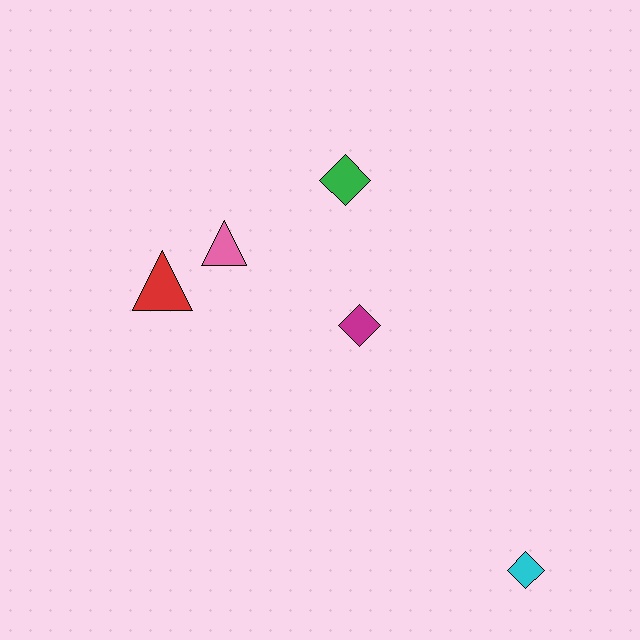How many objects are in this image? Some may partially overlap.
There are 5 objects.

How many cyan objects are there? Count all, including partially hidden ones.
There is 1 cyan object.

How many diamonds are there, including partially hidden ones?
There are 3 diamonds.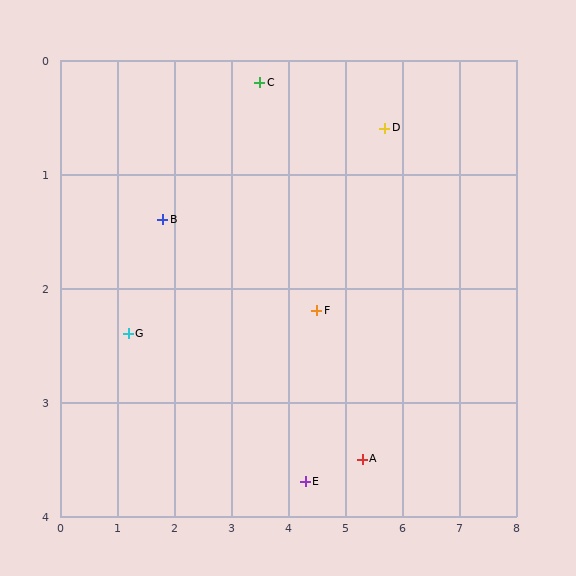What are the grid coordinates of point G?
Point G is at approximately (1.2, 2.4).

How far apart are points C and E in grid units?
Points C and E are about 3.6 grid units apart.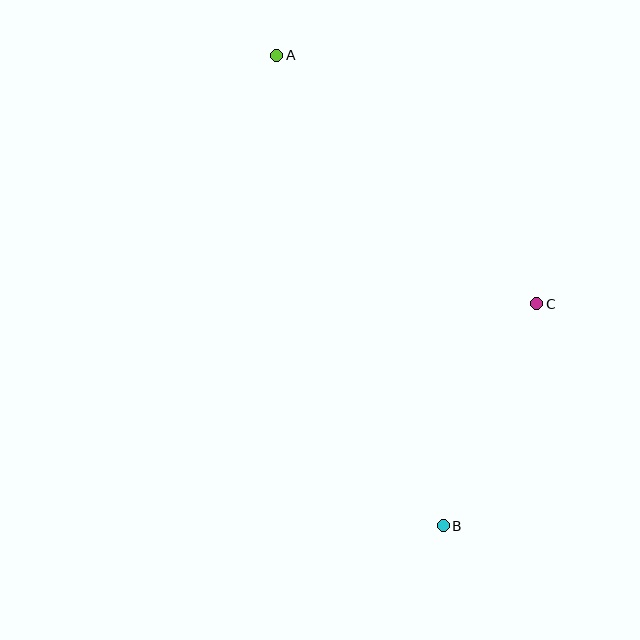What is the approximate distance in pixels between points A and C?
The distance between A and C is approximately 360 pixels.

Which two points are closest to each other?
Points B and C are closest to each other.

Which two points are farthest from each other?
Points A and B are farthest from each other.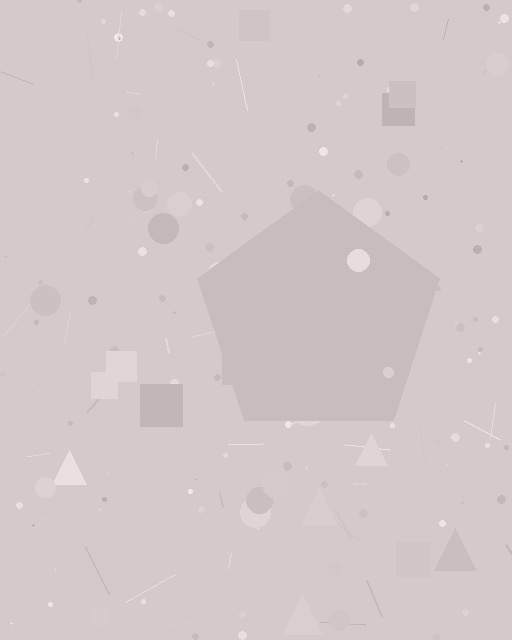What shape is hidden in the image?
A pentagon is hidden in the image.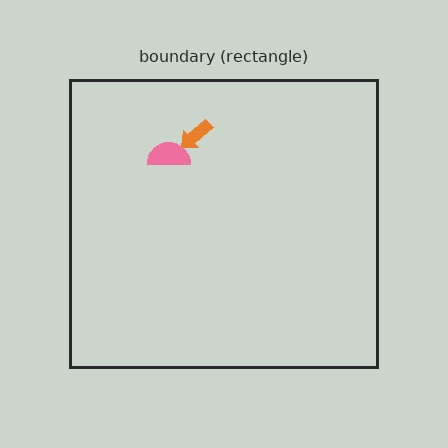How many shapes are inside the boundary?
2 inside, 0 outside.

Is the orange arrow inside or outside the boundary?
Inside.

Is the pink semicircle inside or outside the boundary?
Inside.